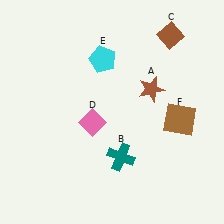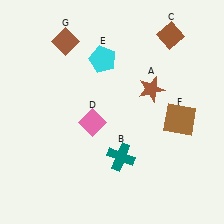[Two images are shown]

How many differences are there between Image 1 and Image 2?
There is 1 difference between the two images.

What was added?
A brown diamond (G) was added in Image 2.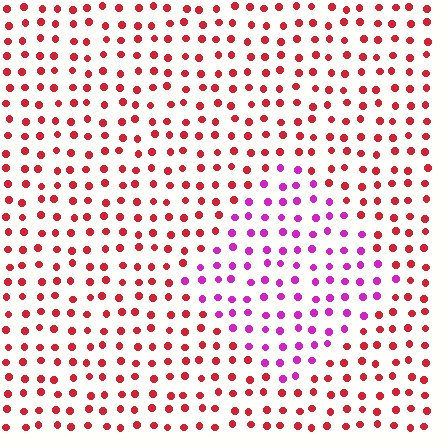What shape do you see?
I see a diamond.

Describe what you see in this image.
The image is filled with small red elements in a uniform arrangement. A diamond-shaped region is visible where the elements are tinted to a slightly different hue, forming a subtle color boundary.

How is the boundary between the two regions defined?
The boundary is defined purely by a slight shift in hue (about 50 degrees). Spacing, size, and orientation are identical on both sides.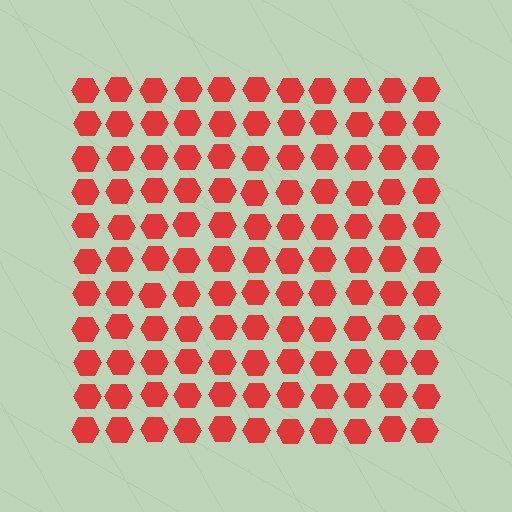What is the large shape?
The large shape is a square.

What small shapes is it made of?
It is made of small hexagons.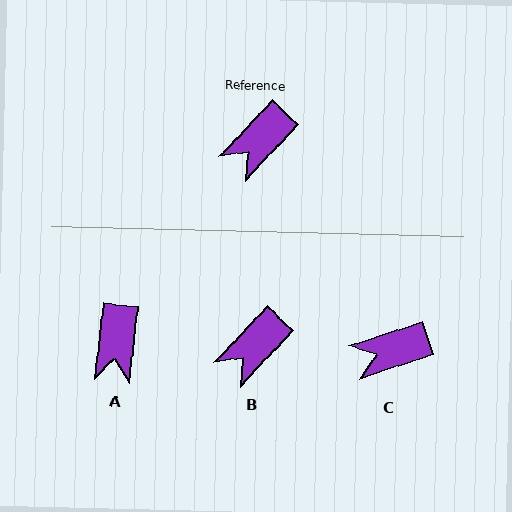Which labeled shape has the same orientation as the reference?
B.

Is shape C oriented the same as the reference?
No, it is off by about 29 degrees.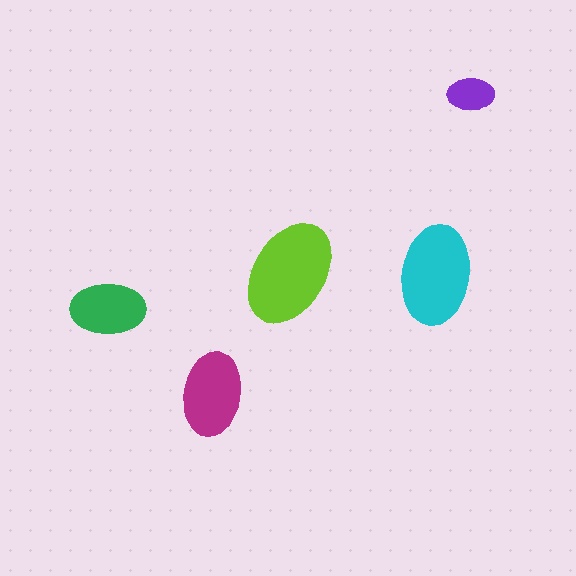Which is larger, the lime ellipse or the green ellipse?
The lime one.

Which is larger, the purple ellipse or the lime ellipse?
The lime one.